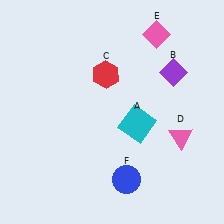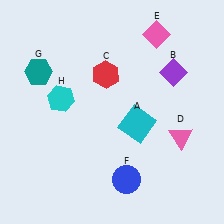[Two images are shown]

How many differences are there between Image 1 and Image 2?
There are 2 differences between the two images.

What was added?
A teal hexagon (G), a cyan hexagon (H) were added in Image 2.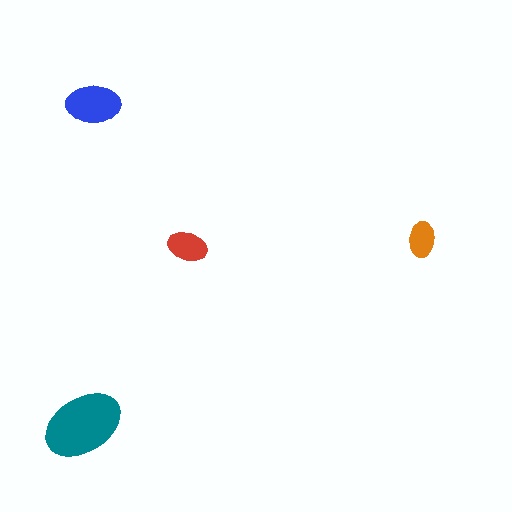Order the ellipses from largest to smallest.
the teal one, the blue one, the red one, the orange one.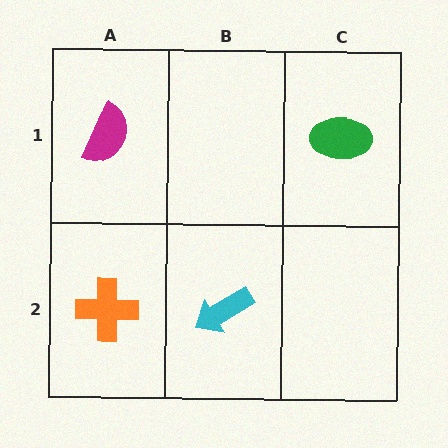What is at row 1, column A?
A magenta semicircle.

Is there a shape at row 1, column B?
No, that cell is empty.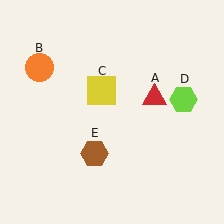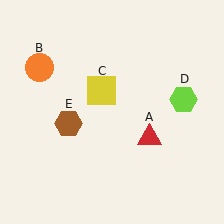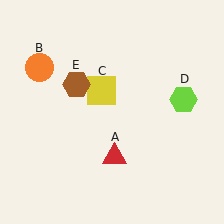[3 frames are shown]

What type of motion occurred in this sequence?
The red triangle (object A), brown hexagon (object E) rotated clockwise around the center of the scene.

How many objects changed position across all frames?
2 objects changed position: red triangle (object A), brown hexagon (object E).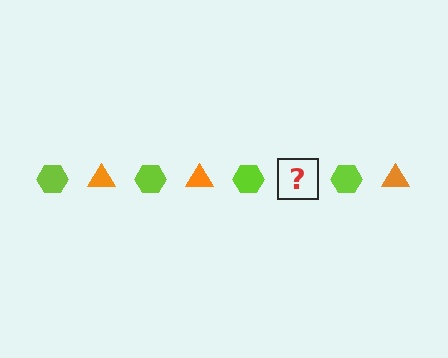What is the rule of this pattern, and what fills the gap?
The rule is that the pattern alternates between lime hexagon and orange triangle. The gap should be filled with an orange triangle.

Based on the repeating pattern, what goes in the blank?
The blank should be an orange triangle.